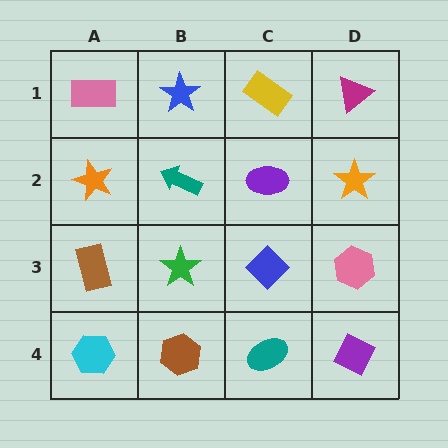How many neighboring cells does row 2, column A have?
3.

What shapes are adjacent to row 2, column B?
A blue star (row 1, column B), a green star (row 3, column B), an orange star (row 2, column A), a purple ellipse (row 2, column C).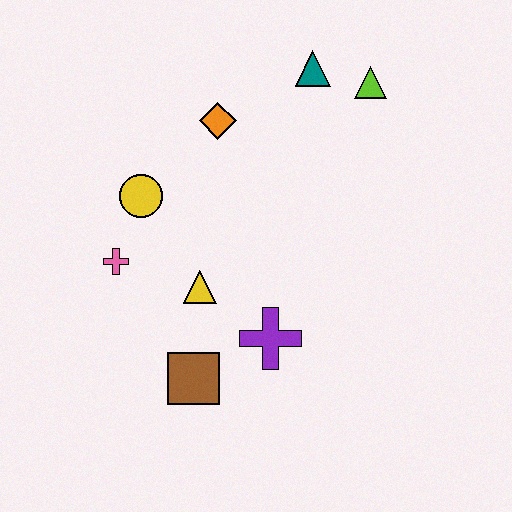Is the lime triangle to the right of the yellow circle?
Yes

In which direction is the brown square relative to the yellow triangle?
The brown square is below the yellow triangle.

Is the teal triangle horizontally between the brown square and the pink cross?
No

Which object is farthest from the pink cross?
The lime triangle is farthest from the pink cross.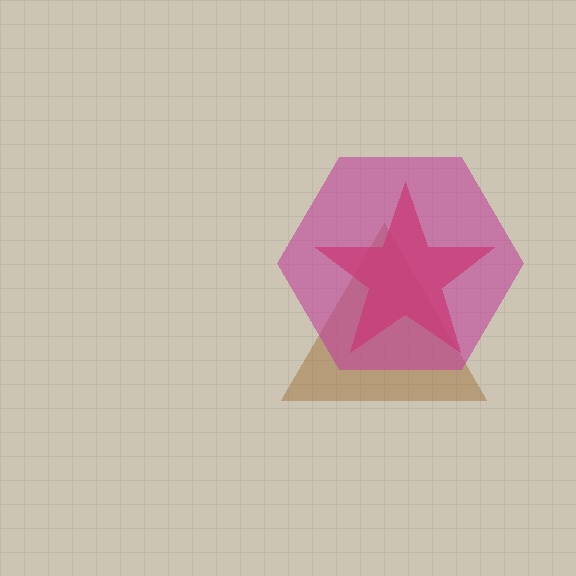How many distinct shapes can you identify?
There are 3 distinct shapes: a brown triangle, a red star, a magenta hexagon.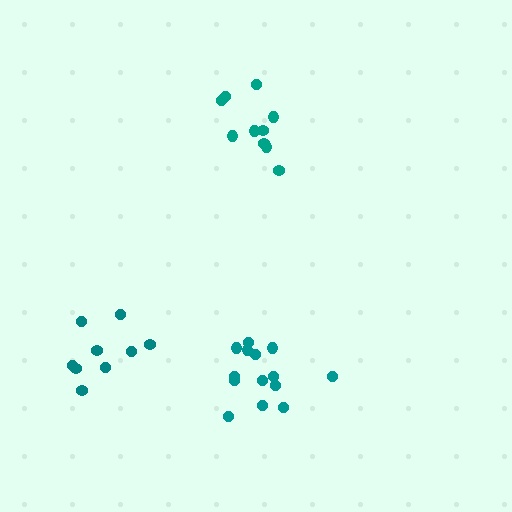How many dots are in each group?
Group 1: 14 dots, Group 2: 9 dots, Group 3: 10 dots (33 total).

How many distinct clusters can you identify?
There are 3 distinct clusters.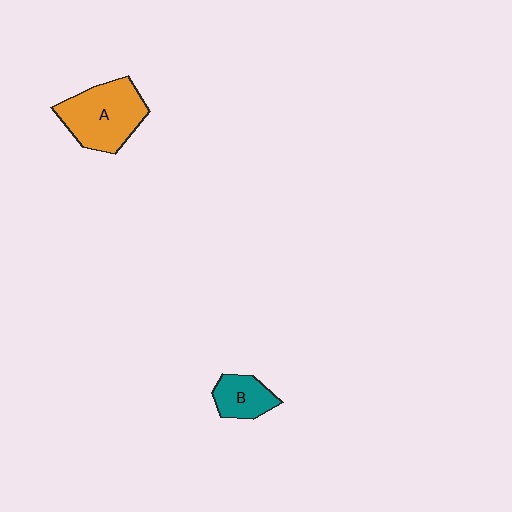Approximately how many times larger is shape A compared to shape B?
Approximately 2.0 times.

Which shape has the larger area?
Shape A (orange).